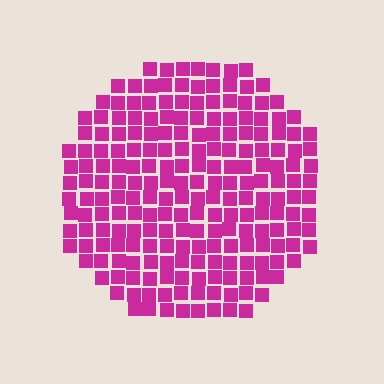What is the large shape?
The large shape is a circle.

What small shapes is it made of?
It is made of small squares.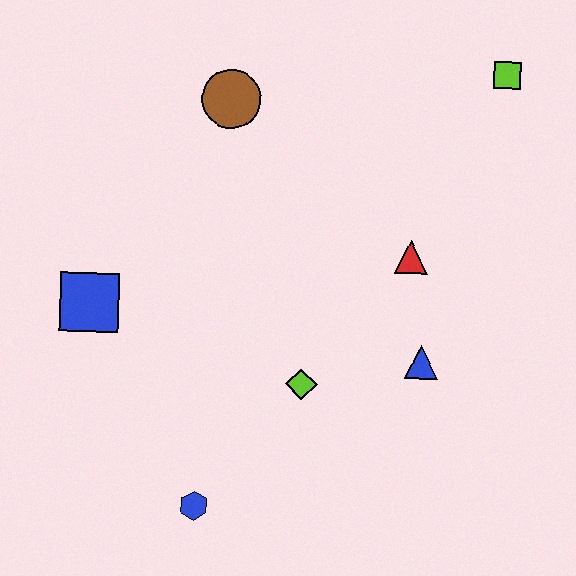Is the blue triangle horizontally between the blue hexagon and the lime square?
Yes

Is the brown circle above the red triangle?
Yes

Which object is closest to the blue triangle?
The red triangle is closest to the blue triangle.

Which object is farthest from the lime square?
The blue hexagon is farthest from the lime square.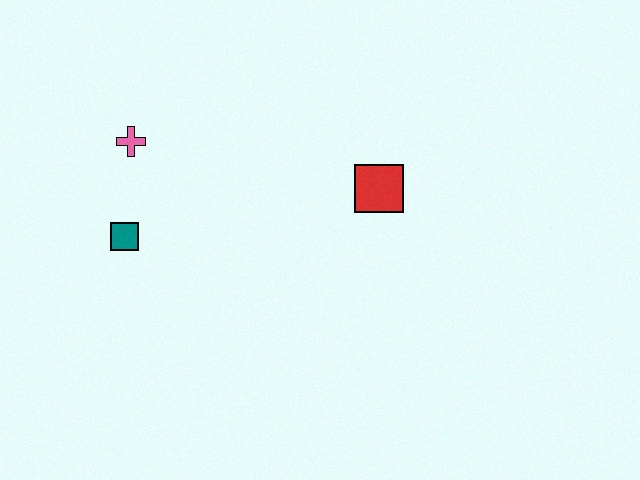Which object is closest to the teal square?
The pink cross is closest to the teal square.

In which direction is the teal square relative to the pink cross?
The teal square is below the pink cross.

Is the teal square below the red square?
Yes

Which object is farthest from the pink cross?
The red square is farthest from the pink cross.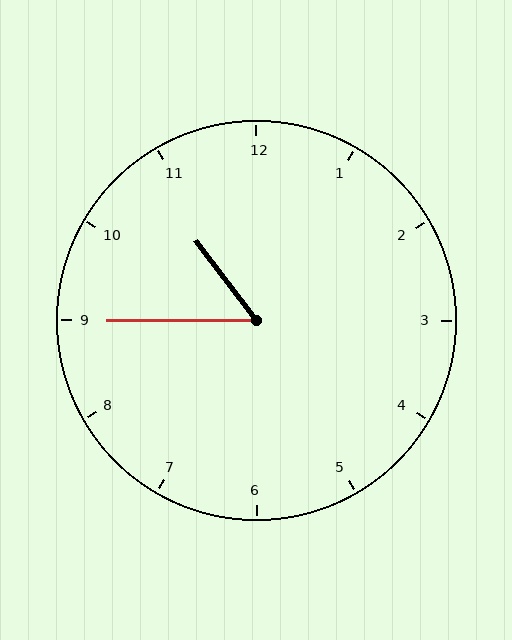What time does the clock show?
10:45.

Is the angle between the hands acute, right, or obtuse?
It is acute.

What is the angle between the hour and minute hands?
Approximately 52 degrees.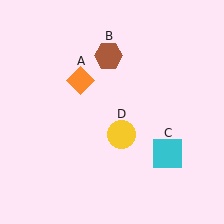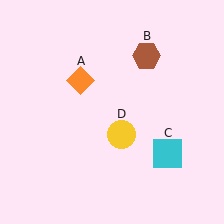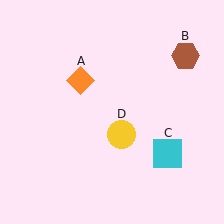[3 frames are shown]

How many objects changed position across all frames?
1 object changed position: brown hexagon (object B).